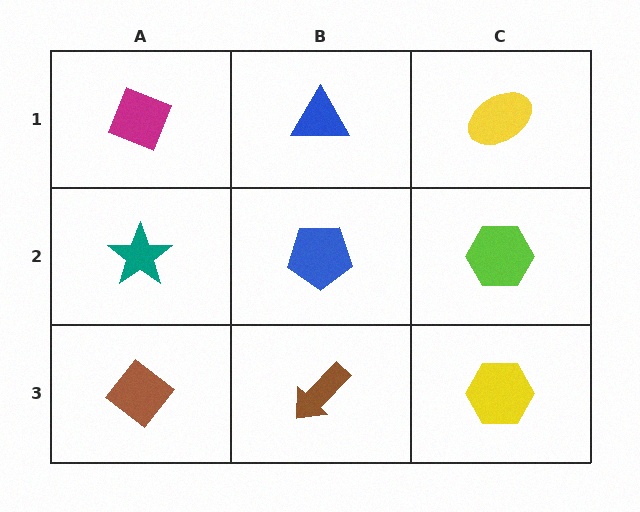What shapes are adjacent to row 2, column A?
A magenta diamond (row 1, column A), a brown diamond (row 3, column A), a blue pentagon (row 2, column B).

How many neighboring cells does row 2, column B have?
4.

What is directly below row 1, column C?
A lime hexagon.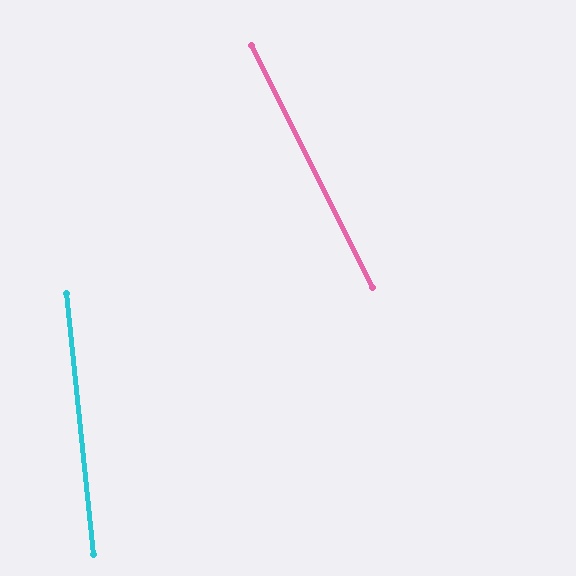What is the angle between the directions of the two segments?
Approximately 21 degrees.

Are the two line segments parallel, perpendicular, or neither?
Neither parallel nor perpendicular — they differ by about 21°.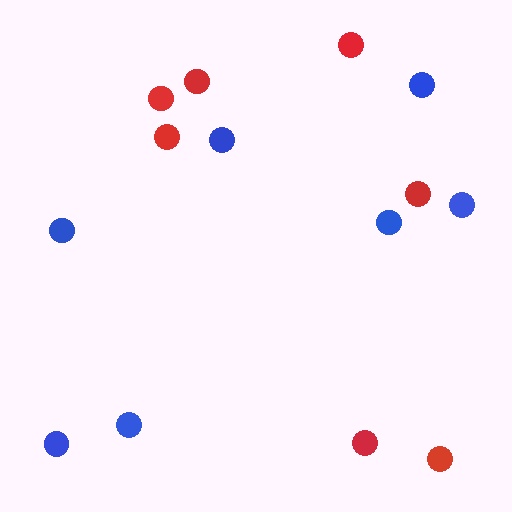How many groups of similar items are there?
There are 2 groups: one group of blue circles (7) and one group of red circles (7).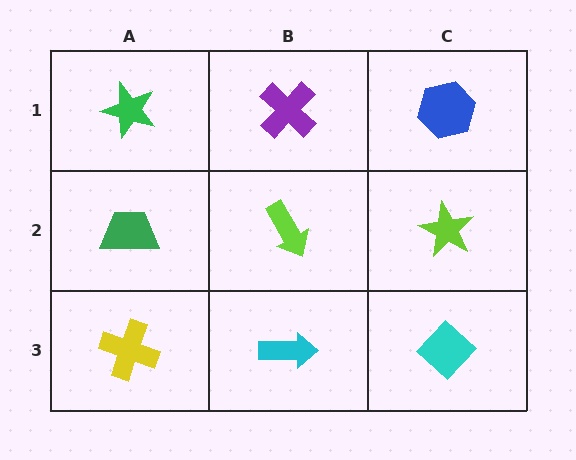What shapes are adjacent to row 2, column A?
A green star (row 1, column A), a yellow cross (row 3, column A), a lime arrow (row 2, column B).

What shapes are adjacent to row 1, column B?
A lime arrow (row 2, column B), a green star (row 1, column A), a blue hexagon (row 1, column C).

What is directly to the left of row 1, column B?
A green star.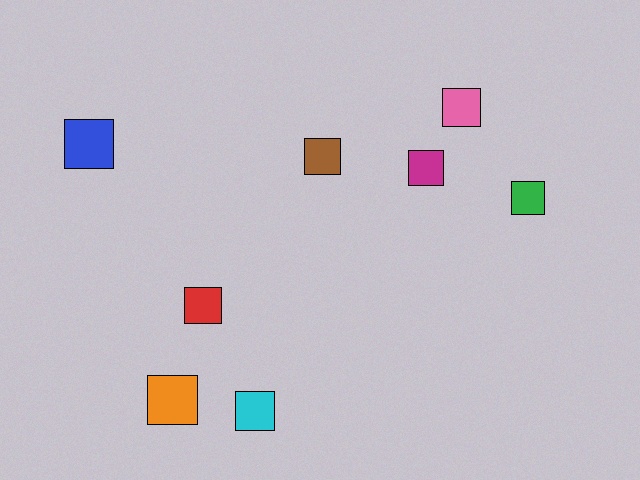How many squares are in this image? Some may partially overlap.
There are 8 squares.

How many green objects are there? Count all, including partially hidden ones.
There is 1 green object.